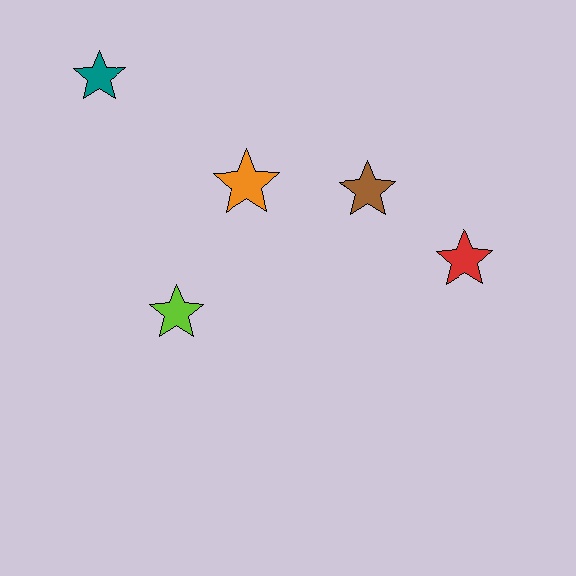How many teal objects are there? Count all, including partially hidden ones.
There is 1 teal object.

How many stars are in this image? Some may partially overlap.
There are 5 stars.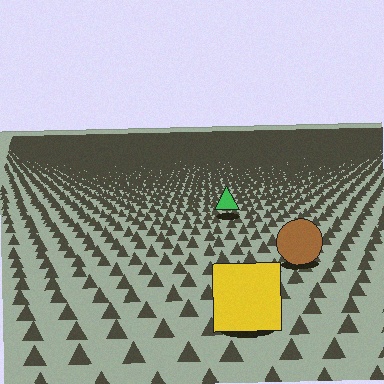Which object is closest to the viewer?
The yellow square is closest. The texture marks near it are larger and more spread out.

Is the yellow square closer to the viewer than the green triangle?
Yes. The yellow square is closer — you can tell from the texture gradient: the ground texture is coarser near it.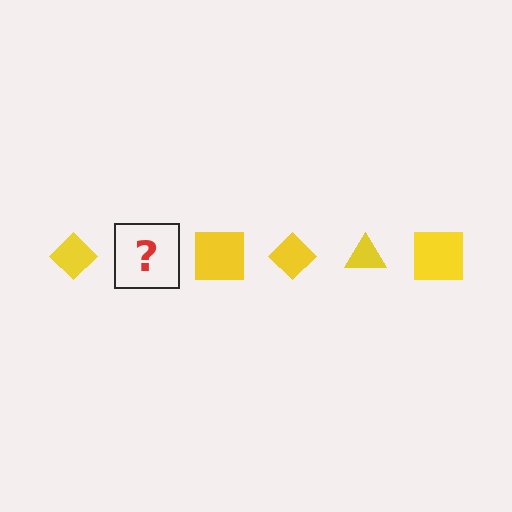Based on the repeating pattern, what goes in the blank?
The blank should be a yellow triangle.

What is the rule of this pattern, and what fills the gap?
The rule is that the pattern cycles through diamond, triangle, square shapes in yellow. The gap should be filled with a yellow triangle.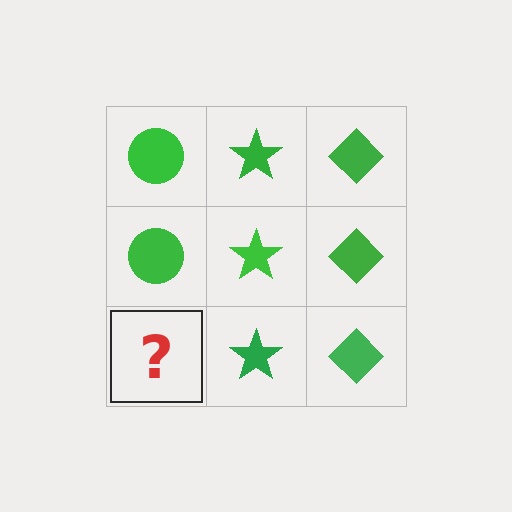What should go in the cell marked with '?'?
The missing cell should contain a green circle.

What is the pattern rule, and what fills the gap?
The rule is that each column has a consistent shape. The gap should be filled with a green circle.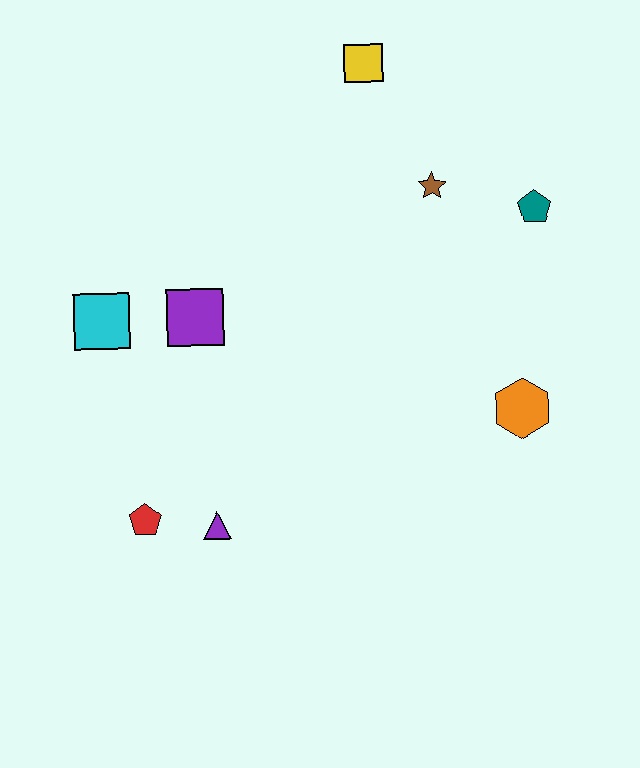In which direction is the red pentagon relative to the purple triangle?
The red pentagon is to the left of the purple triangle.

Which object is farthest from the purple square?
The teal pentagon is farthest from the purple square.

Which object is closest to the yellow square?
The brown star is closest to the yellow square.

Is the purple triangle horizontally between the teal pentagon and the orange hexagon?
No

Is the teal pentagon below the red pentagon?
No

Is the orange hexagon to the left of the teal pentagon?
Yes